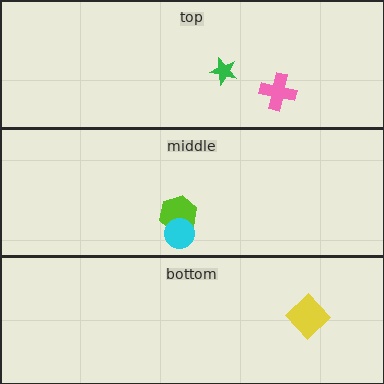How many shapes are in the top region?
2.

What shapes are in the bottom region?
The yellow diamond.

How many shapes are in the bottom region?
1.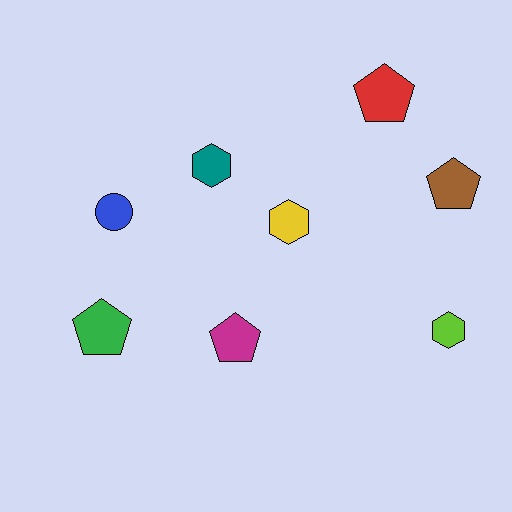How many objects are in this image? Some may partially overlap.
There are 8 objects.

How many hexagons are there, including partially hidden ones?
There are 3 hexagons.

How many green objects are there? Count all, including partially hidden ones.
There is 1 green object.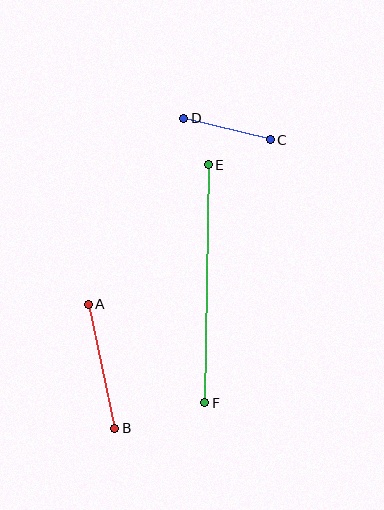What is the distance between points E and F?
The distance is approximately 238 pixels.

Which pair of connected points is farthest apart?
Points E and F are farthest apart.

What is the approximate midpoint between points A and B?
The midpoint is at approximately (102, 366) pixels.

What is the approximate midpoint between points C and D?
The midpoint is at approximately (227, 129) pixels.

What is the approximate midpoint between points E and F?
The midpoint is at approximately (207, 284) pixels.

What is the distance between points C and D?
The distance is approximately 89 pixels.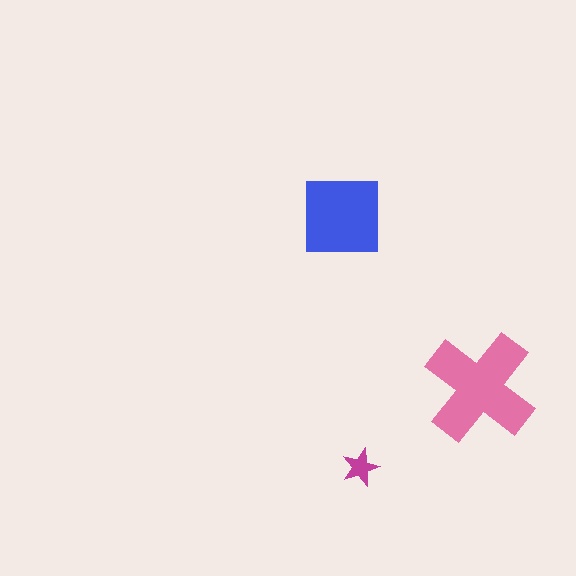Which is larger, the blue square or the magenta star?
The blue square.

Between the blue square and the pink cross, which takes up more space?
The pink cross.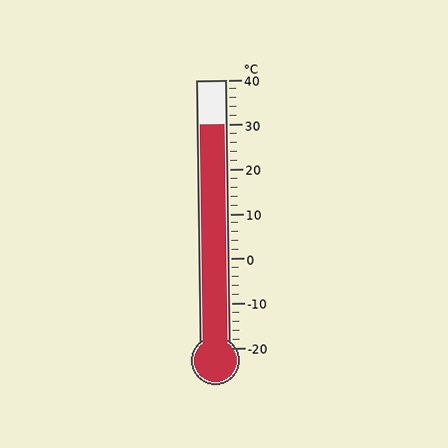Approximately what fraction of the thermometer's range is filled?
The thermometer is filled to approximately 85% of its range.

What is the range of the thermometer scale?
The thermometer scale ranges from -20°C to 40°C.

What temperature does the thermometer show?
The thermometer shows approximately 30°C.